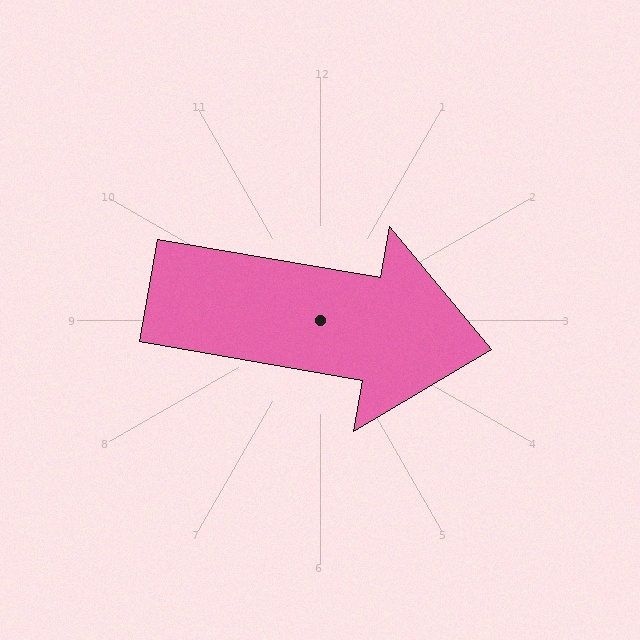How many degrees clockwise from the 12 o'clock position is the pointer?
Approximately 100 degrees.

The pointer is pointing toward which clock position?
Roughly 3 o'clock.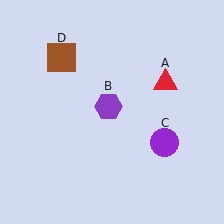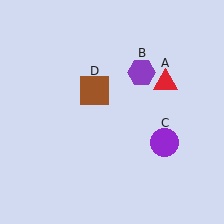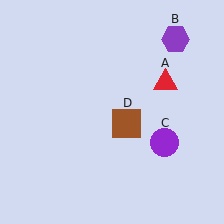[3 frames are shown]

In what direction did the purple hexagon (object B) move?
The purple hexagon (object B) moved up and to the right.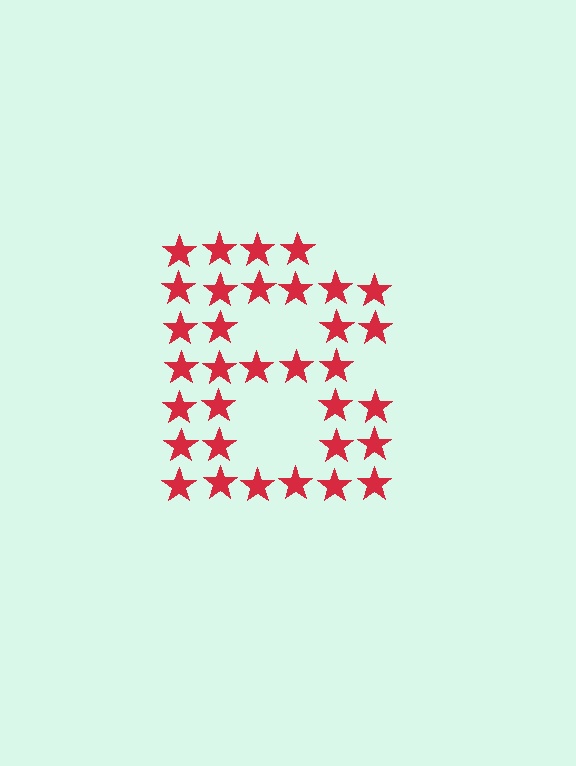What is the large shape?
The large shape is the letter B.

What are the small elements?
The small elements are stars.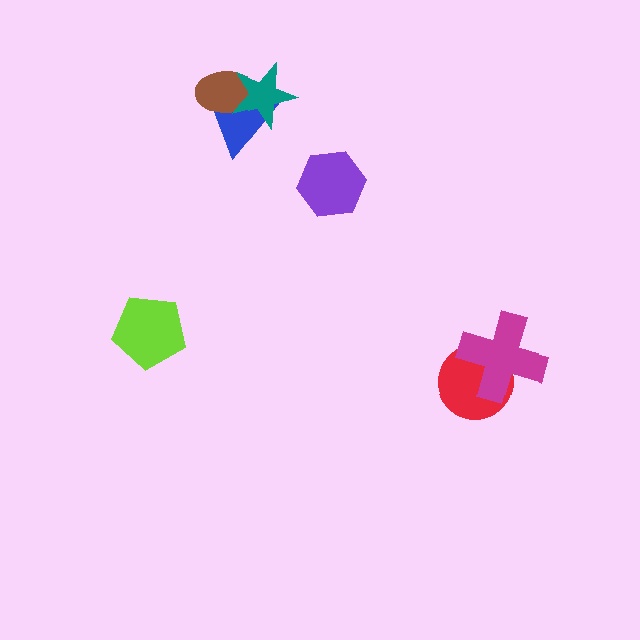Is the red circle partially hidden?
Yes, it is partially covered by another shape.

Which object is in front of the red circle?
The magenta cross is in front of the red circle.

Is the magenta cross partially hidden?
No, no other shape covers it.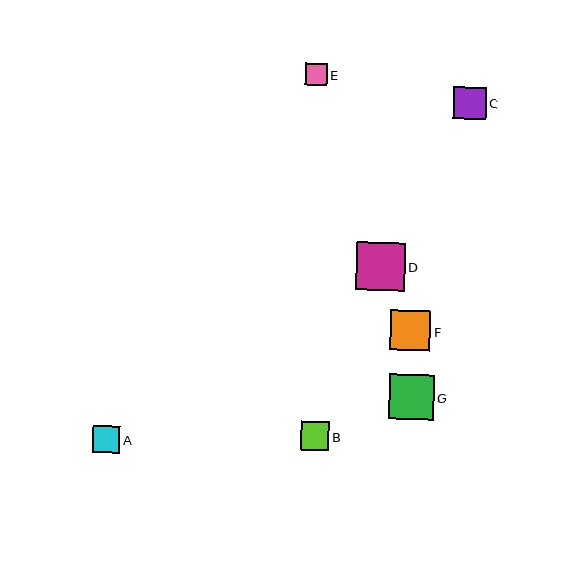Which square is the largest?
Square D is the largest with a size of approximately 49 pixels.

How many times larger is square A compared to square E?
Square A is approximately 1.2 times the size of square E.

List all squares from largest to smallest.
From largest to smallest: D, G, F, C, B, A, E.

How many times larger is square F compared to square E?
Square F is approximately 1.9 times the size of square E.